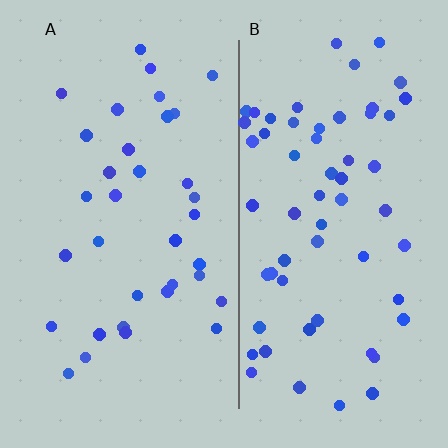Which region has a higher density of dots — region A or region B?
B (the right).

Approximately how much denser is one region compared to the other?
Approximately 1.8× — region B over region A.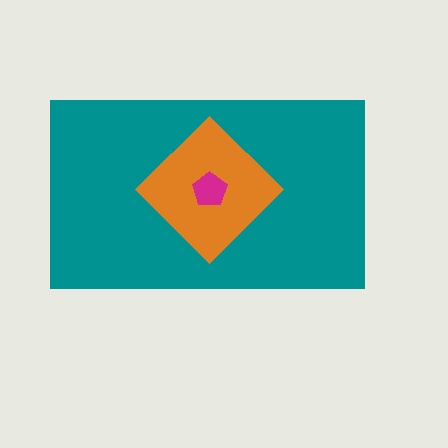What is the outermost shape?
The teal rectangle.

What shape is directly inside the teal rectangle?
The orange diamond.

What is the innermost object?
The magenta pentagon.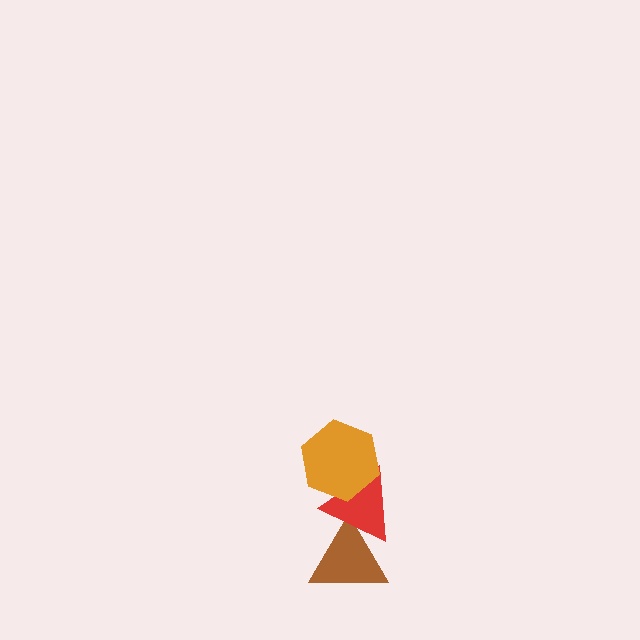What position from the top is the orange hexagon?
The orange hexagon is 1st from the top.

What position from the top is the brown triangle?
The brown triangle is 3rd from the top.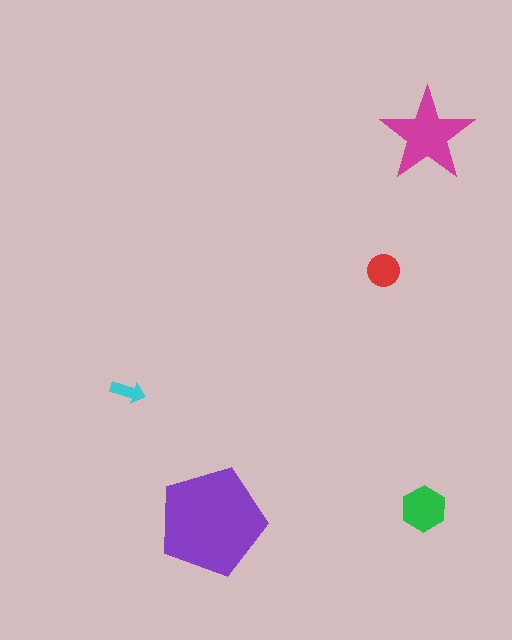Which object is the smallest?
The cyan arrow.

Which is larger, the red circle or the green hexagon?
The green hexagon.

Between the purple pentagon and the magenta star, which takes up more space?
The purple pentagon.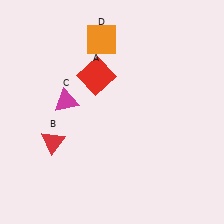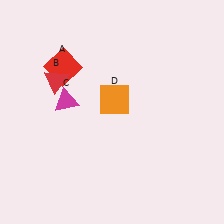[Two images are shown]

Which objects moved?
The objects that moved are: the red square (A), the red triangle (B), the orange square (D).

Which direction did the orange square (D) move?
The orange square (D) moved down.